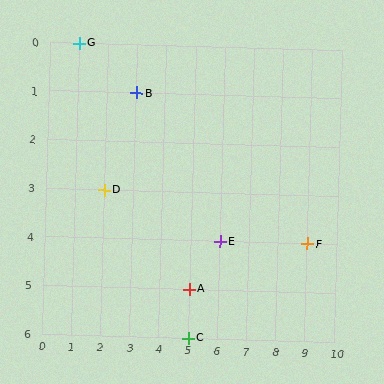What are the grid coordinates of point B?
Point B is at grid coordinates (3, 1).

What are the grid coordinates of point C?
Point C is at grid coordinates (5, 6).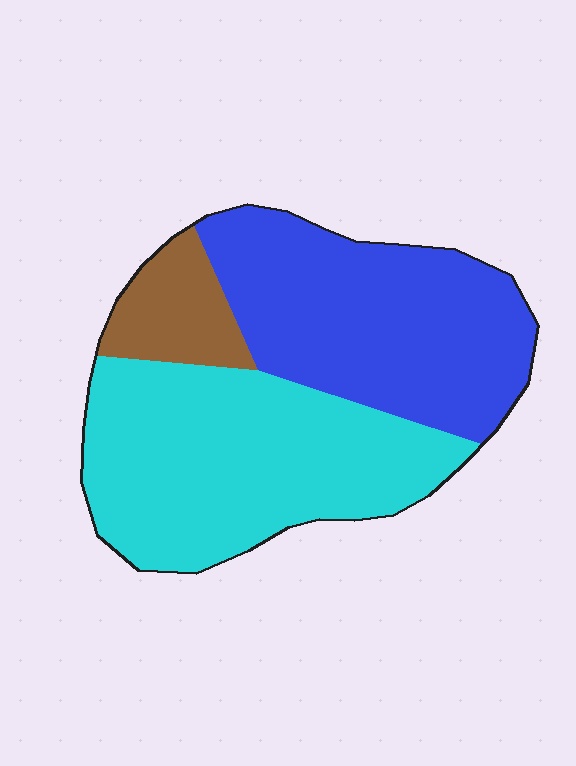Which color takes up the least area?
Brown, at roughly 10%.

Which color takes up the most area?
Cyan, at roughly 45%.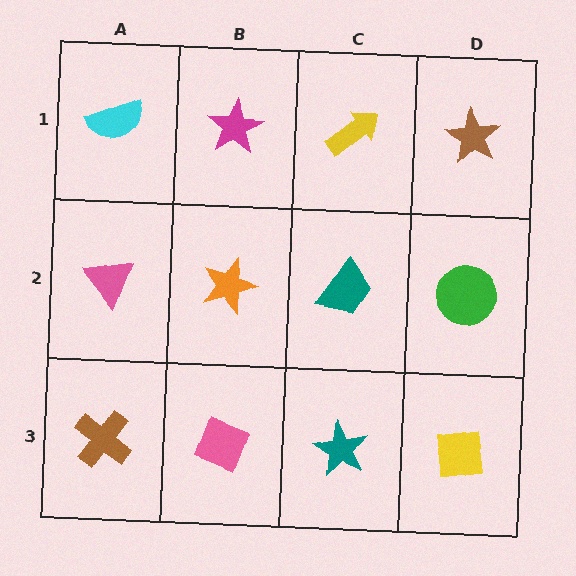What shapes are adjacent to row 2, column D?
A brown star (row 1, column D), a yellow square (row 3, column D), a teal trapezoid (row 2, column C).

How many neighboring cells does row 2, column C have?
4.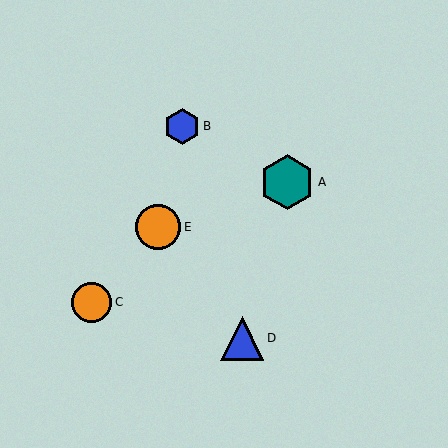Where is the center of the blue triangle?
The center of the blue triangle is at (242, 338).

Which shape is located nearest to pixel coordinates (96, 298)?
The orange circle (labeled C) at (92, 302) is nearest to that location.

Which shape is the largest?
The teal hexagon (labeled A) is the largest.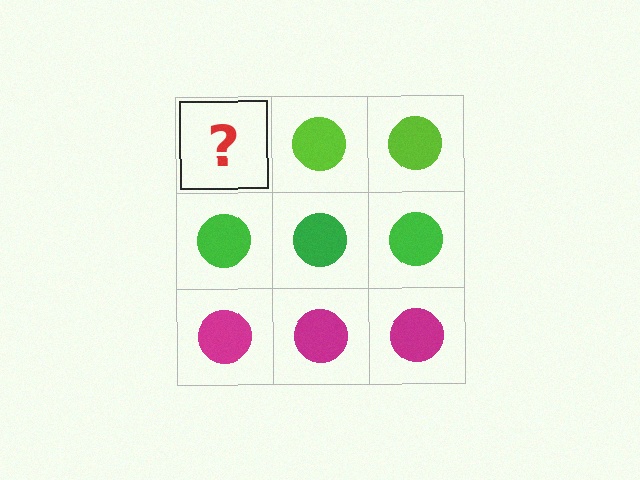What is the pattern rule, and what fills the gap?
The rule is that each row has a consistent color. The gap should be filled with a lime circle.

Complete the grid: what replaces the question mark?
The question mark should be replaced with a lime circle.